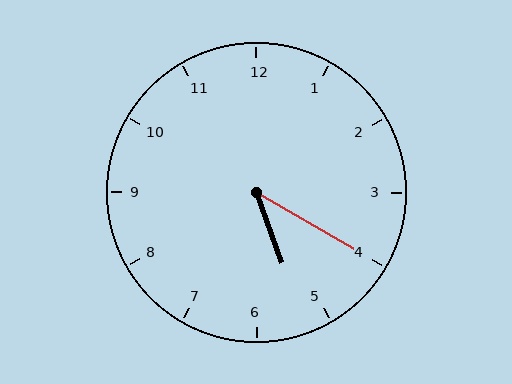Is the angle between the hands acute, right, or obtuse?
It is acute.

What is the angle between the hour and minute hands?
Approximately 40 degrees.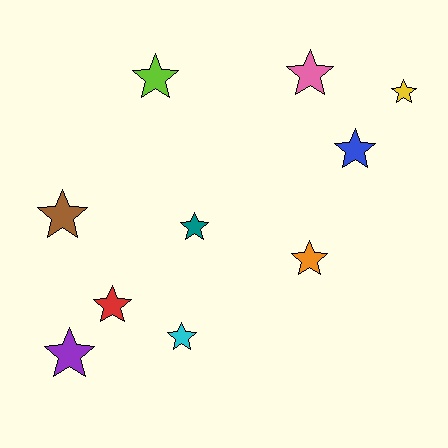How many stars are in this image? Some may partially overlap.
There are 10 stars.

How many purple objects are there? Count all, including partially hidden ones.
There is 1 purple object.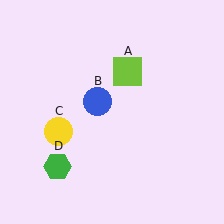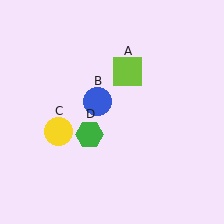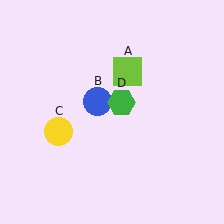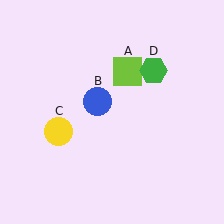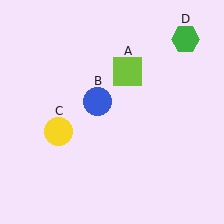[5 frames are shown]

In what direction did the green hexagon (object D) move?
The green hexagon (object D) moved up and to the right.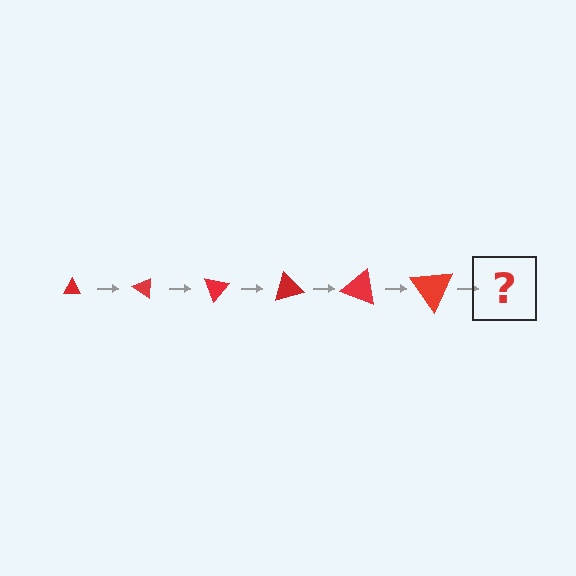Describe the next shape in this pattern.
It should be a triangle, larger than the previous one and rotated 210 degrees from the start.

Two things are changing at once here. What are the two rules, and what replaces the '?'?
The two rules are that the triangle grows larger each step and it rotates 35 degrees each step. The '?' should be a triangle, larger than the previous one and rotated 210 degrees from the start.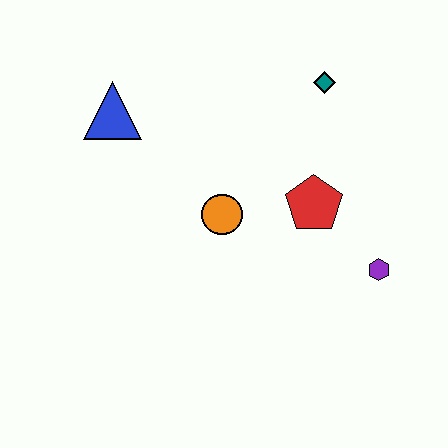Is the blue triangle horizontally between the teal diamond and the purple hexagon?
No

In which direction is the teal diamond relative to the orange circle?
The teal diamond is above the orange circle.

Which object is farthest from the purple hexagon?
The blue triangle is farthest from the purple hexagon.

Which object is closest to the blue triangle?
The orange circle is closest to the blue triangle.